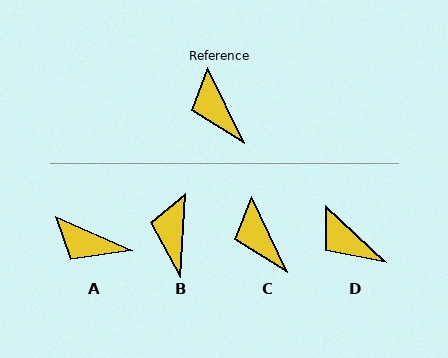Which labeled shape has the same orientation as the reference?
C.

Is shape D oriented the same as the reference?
No, it is off by about 21 degrees.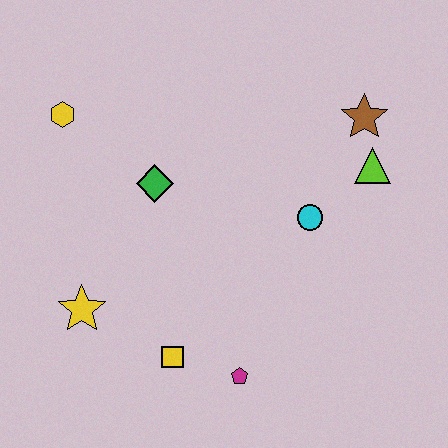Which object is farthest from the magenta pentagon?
The yellow hexagon is farthest from the magenta pentagon.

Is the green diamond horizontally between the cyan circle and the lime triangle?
No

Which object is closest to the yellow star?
The yellow square is closest to the yellow star.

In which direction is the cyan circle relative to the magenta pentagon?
The cyan circle is above the magenta pentagon.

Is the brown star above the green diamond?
Yes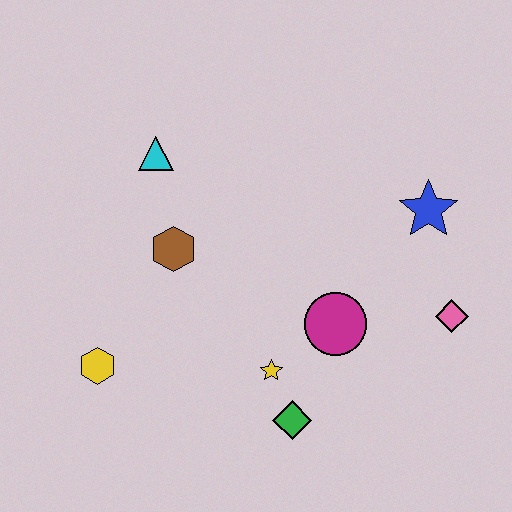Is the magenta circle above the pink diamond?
No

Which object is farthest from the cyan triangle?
The pink diamond is farthest from the cyan triangle.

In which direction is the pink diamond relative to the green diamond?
The pink diamond is to the right of the green diamond.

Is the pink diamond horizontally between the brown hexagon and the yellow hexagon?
No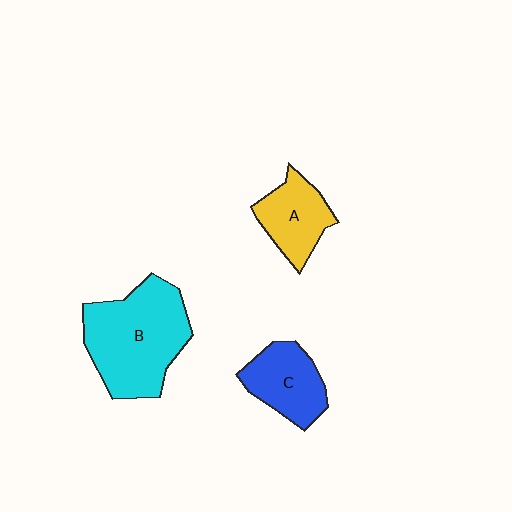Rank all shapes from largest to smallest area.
From largest to smallest: B (cyan), C (blue), A (yellow).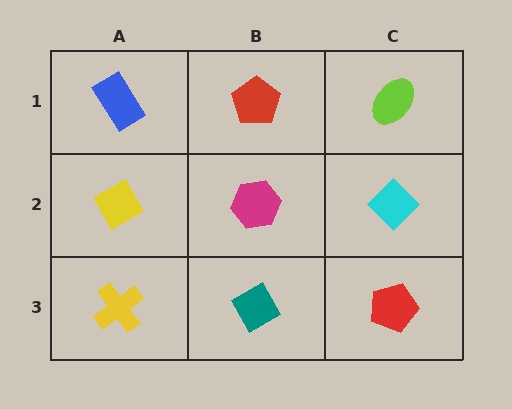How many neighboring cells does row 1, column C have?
2.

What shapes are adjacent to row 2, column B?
A red pentagon (row 1, column B), a teal diamond (row 3, column B), a yellow diamond (row 2, column A), a cyan diamond (row 2, column C).